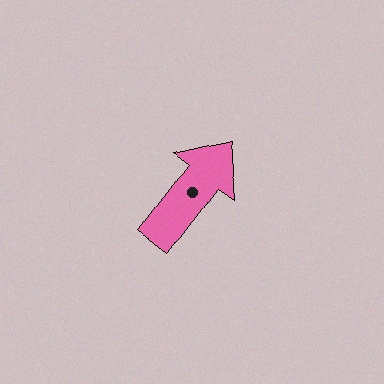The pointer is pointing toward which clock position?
Roughly 1 o'clock.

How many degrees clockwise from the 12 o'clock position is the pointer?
Approximately 37 degrees.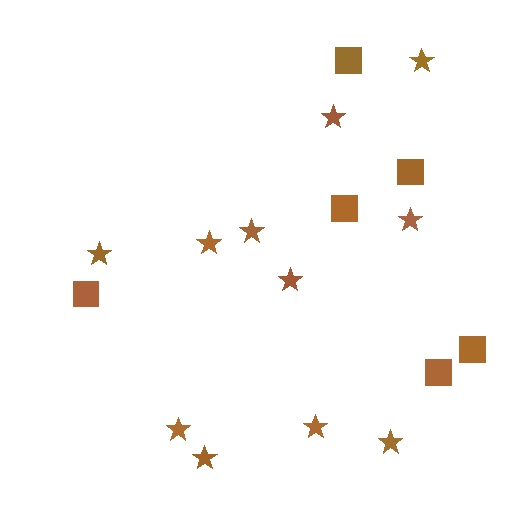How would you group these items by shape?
There are 2 groups: one group of squares (6) and one group of stars (11).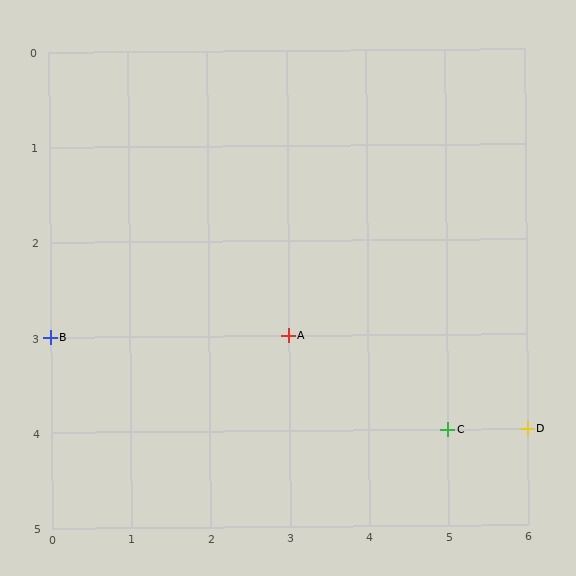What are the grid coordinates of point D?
Point D is at grid coordinates (6, 4).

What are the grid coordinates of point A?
Point A is at grid coordinates (3, 3).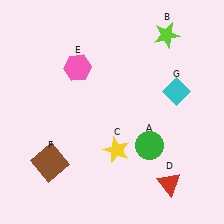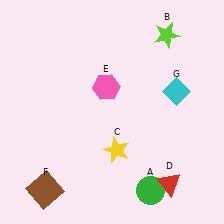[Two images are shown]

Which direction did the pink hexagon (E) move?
The pink hexagon (E) moved right.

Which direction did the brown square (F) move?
The brown square (F) moved down.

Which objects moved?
The objects that moved are: the green circle (A), the pink hexagon (E), the brown square (F).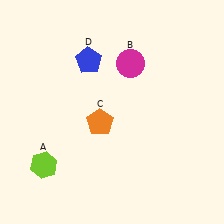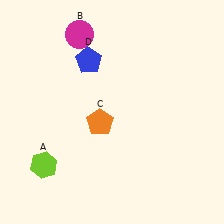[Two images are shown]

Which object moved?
The magenta circle (B) moved left.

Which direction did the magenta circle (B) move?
The magenta circle (B) moved left.